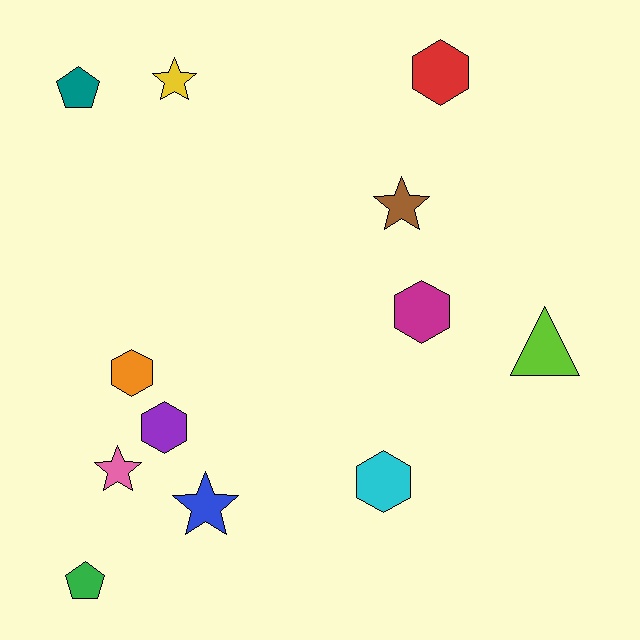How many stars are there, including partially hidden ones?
There are 4 stars.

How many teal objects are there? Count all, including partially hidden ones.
There is 1 teal object.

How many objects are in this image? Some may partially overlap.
There are 12 objects.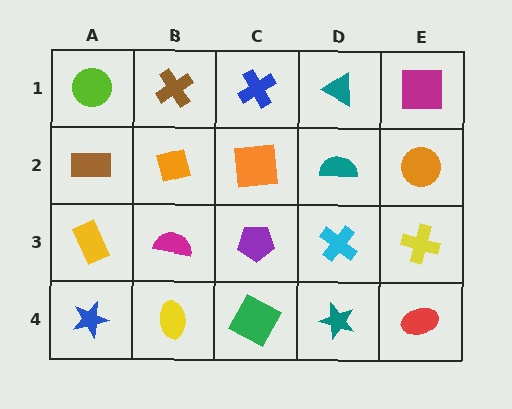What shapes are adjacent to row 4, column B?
A magenta semicircle (row 3, column B), a blue star (row 4, column A), a green square (row 4, column C).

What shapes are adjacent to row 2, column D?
A teal triangle (row 1, column D), a cyan cross (row 3, column D), an orange square (row 2, column C), an orange circle (row 2, column E).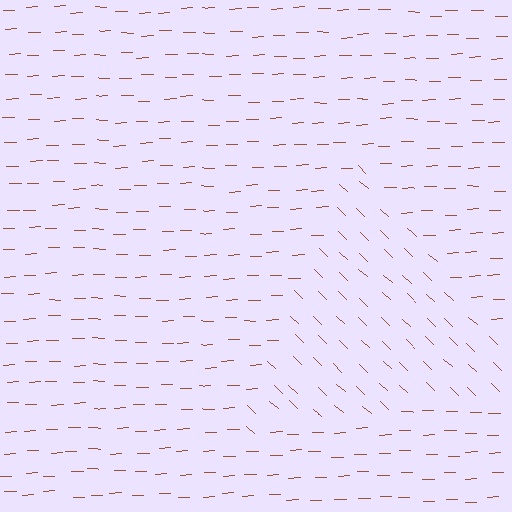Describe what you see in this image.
The image is filled with small brown line segments. A triangle region in the image has lines oriented differently from the surrounding lines, creating a visible texture boundary.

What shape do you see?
I see a triangle.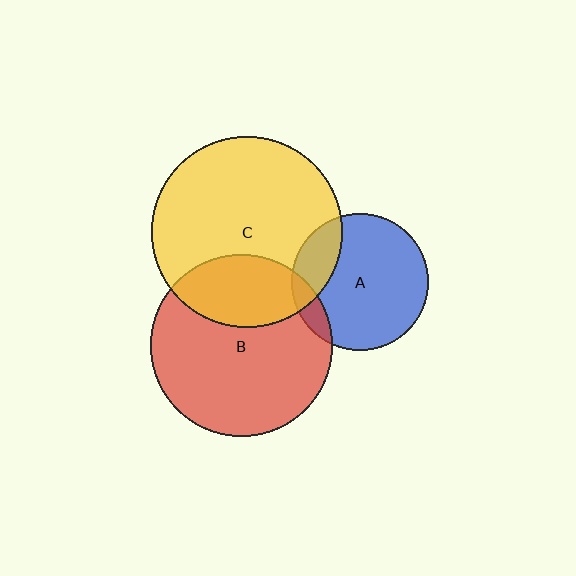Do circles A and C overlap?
Yes.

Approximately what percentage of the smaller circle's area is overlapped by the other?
Approximately 20%.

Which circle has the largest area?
Circle C (yellow).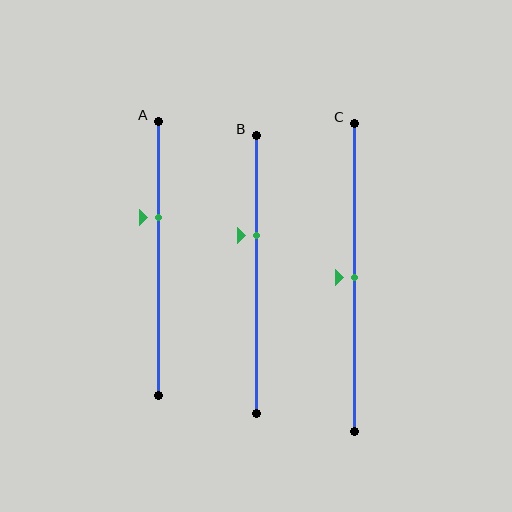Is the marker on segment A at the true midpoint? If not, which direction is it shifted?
No, the marker on segment A is shifted upward by about 15% of the segment length.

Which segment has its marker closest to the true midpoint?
Segment C has its marker closest to the true midpoint.